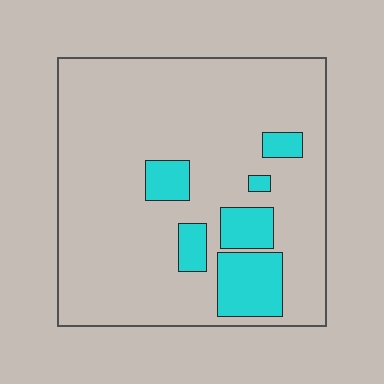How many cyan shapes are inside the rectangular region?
6.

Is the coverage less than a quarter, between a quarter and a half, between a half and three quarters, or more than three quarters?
Less than a quarter.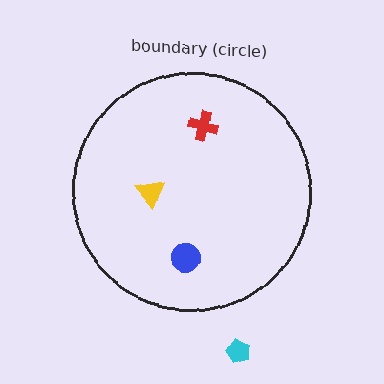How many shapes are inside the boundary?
3 inside, 1 outside.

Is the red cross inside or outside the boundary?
Inside.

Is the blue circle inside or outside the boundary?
Inside.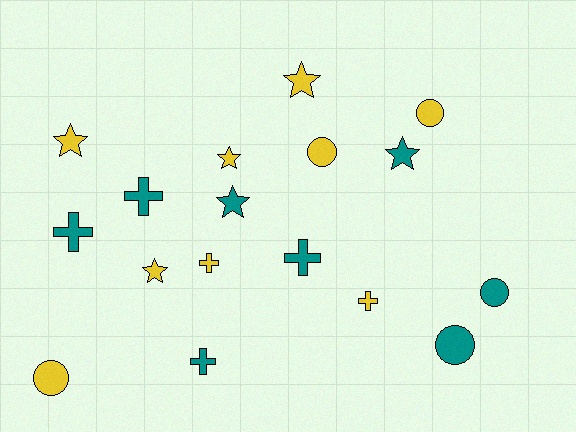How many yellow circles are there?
There are 3 yellow circles.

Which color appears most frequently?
Yellow, with 9 objects.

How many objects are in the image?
There are 17 objects.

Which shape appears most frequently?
Cross, with 6 objects.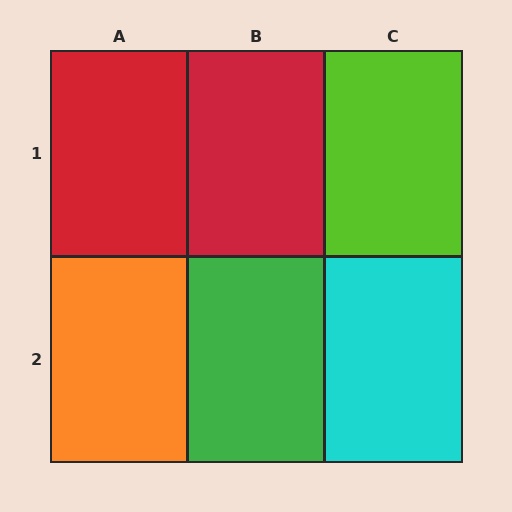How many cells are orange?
1 cell is orange.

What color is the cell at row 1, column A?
Red.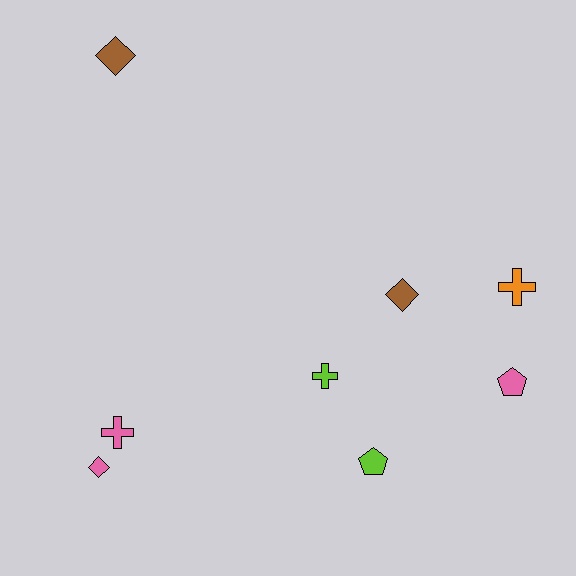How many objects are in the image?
There are 8 objects.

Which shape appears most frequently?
Diamond, with 3 objects.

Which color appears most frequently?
Pink, with 3 objects.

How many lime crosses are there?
There is 1 lime cross.